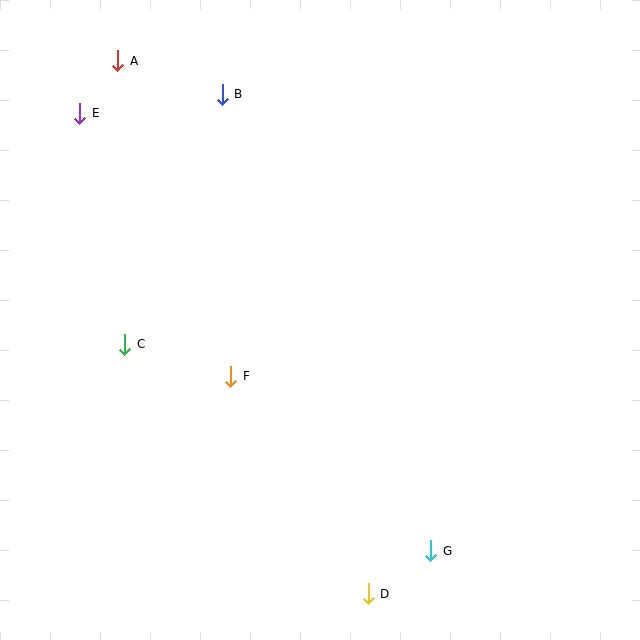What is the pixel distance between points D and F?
The distance between D and F is 257 pixels.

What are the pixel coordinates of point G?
Point G is at (431, 551).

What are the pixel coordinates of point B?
Point B is at (222, 94).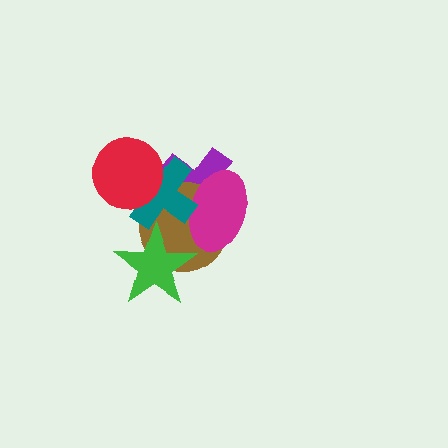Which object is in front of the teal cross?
The red circle is in front of the teal cross.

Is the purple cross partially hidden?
Yes, it is partially covered by another shape.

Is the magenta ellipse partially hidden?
Yes, it is partially covered by another shape.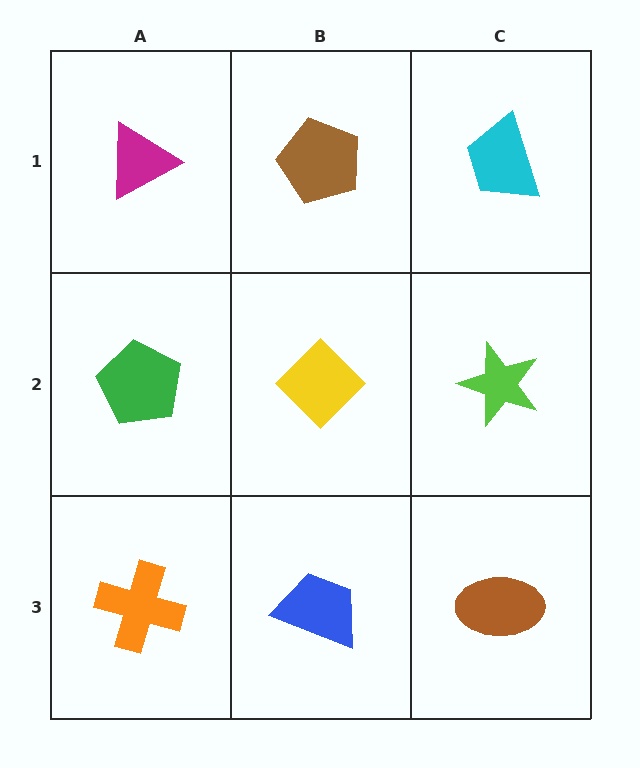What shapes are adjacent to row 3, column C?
A lime star (row 2, column C), a blue trapezoid (row 3, column B).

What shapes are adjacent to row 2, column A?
A magenta triangle (row 1, column A), an orange cross (row 3, column A), a yellow diamond (row 2, column B).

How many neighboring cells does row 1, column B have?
3.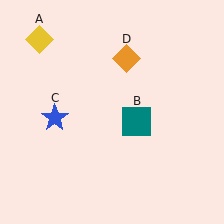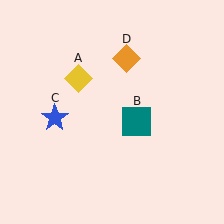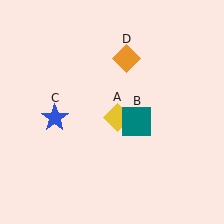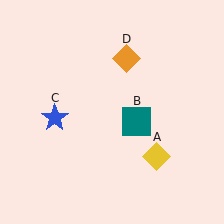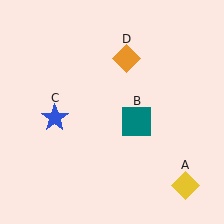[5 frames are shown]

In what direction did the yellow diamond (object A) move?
The yellow diamond (object A) moved down and to the right.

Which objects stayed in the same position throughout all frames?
Teal square (object B) and blue star (object C) and orange diamond (object D) remained stationary.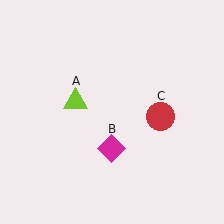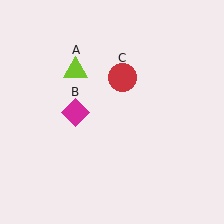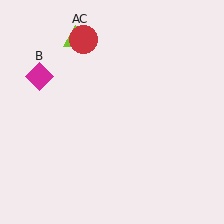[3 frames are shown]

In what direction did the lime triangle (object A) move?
The lime triangle (object A) moved up.